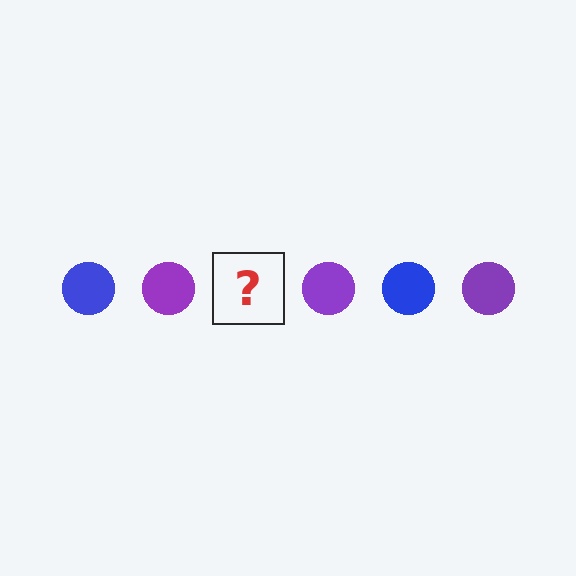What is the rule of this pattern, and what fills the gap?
The rule is that the pattern cycles through blue, purple circles. The gap should be filled with a blue circle.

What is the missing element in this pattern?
The missing element is a blue circle.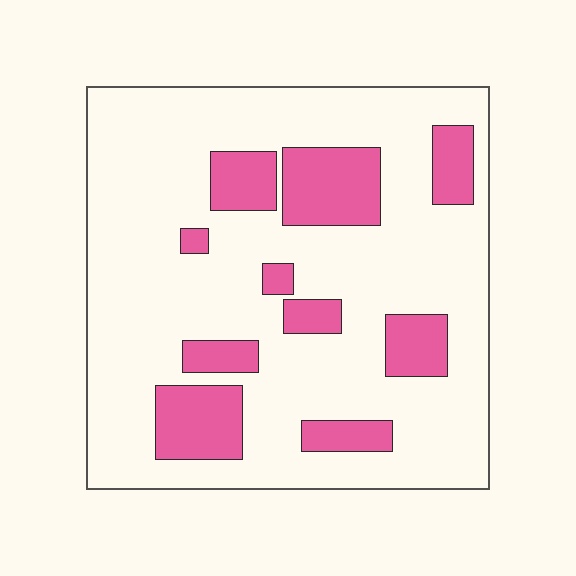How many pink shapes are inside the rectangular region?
10.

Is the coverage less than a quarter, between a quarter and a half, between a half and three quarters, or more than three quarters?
Less than a quarter.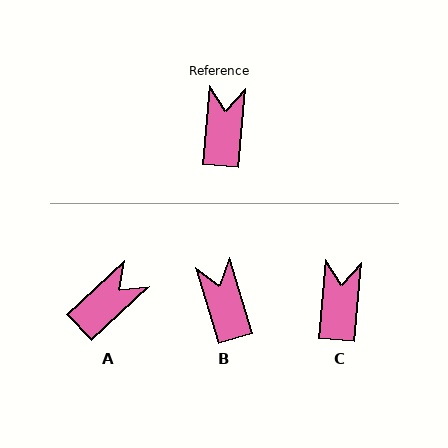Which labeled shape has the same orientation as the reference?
C.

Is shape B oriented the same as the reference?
No, it is off by about 21 degrees.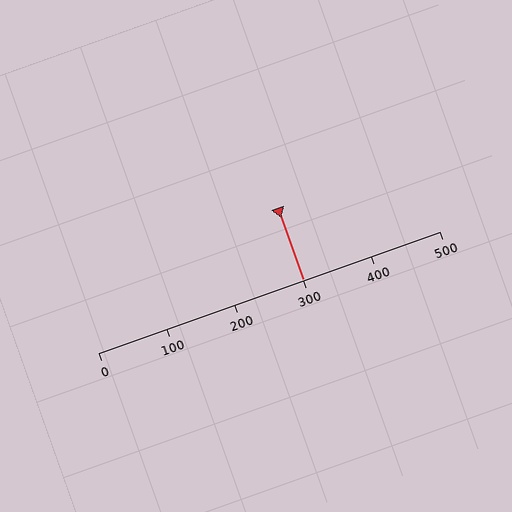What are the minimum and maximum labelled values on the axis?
The axis runs from 0 to 500.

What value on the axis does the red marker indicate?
The marker indicates approximately 300.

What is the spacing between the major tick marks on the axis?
The major ticks are spaced 100 apart.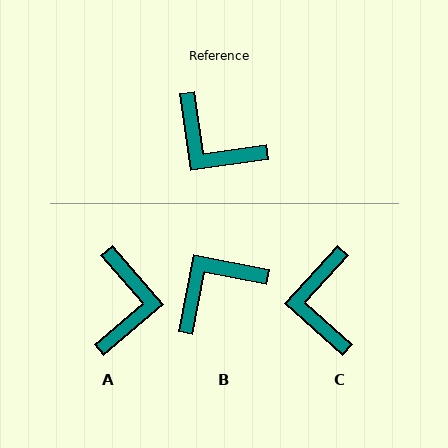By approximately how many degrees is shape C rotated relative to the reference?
Approximately 51 degrees clockwise.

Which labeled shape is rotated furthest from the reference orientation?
A, about 122 degrees away.